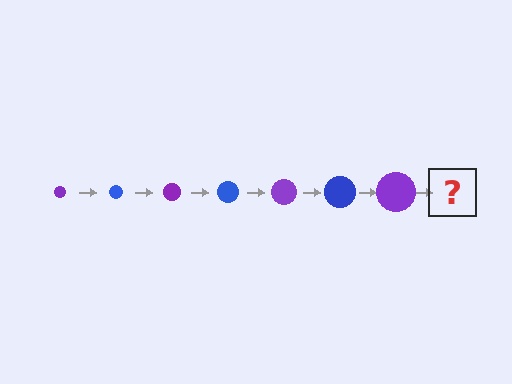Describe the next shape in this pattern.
It should be a blue circle, larger than the previous one.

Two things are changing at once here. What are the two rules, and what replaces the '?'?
The two rules are that the circle grows larger each step and the color cycles through purple and blue. The '?' should be a blue circle, larger than the previous one.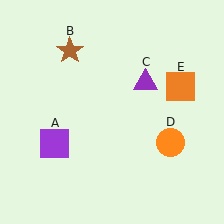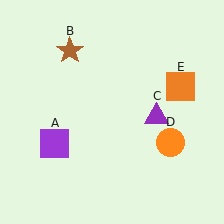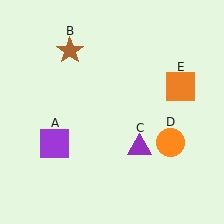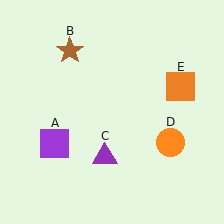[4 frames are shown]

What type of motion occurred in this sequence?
The purple triangle (object C) rotated clockwise around the center of the scene.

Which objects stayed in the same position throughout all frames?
Purple square (object A) and brown star (object B) and orange circle (object D) and orange square (object E) remained stationary.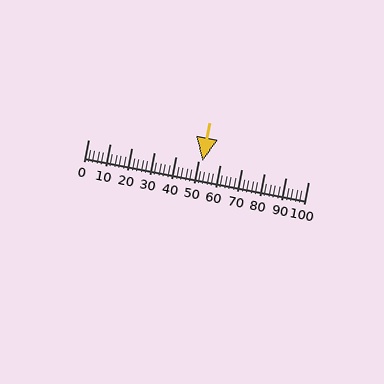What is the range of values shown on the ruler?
The ruler shows values from 0 to 100.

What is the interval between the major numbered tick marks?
The major tick marks are spaced 10 units apart.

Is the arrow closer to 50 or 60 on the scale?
The arrow is closer to 50.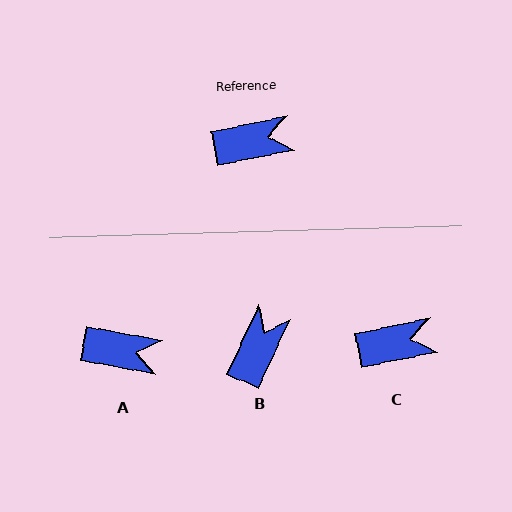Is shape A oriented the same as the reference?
No, it is off by about 22 degrees.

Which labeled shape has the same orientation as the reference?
C.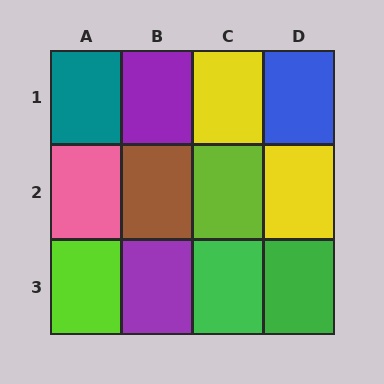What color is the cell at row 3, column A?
Lime.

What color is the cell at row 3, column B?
Purple.